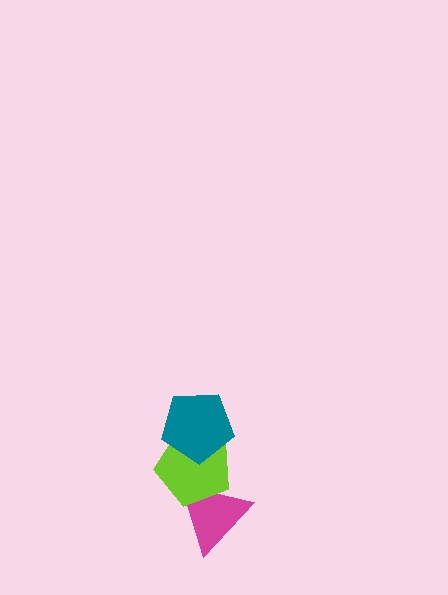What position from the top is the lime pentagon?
The lime pentagon is 2nd from the top.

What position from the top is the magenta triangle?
The magenta triangle is 3rd from the top.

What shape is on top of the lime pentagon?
The teal pentagon is on top of the lime pentagon.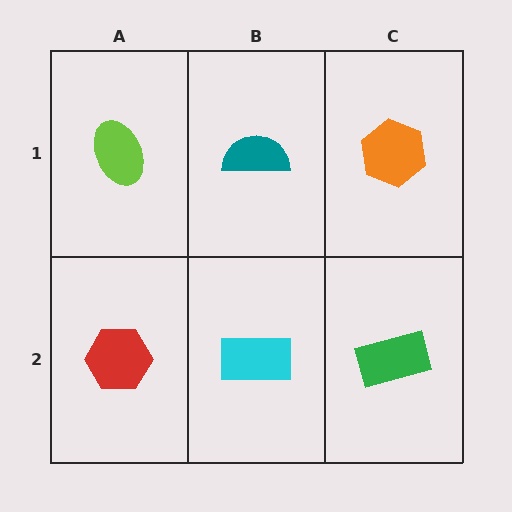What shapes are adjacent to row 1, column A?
A red hexagon (row 2, column A), a teal semicircle (row 1, column B).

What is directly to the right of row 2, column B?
A green rectangle.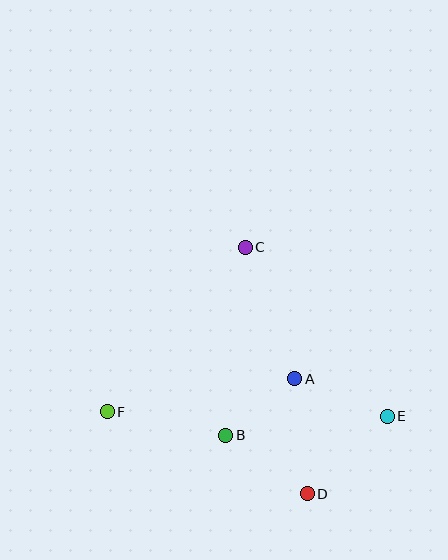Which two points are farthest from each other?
Points E and F are farthest from each other.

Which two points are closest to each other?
Points A and B are closest to each other.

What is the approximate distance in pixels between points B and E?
The distance between B and E is approximately 163 pixels.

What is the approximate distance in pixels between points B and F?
The distance between B and F is approximately 121 pixels.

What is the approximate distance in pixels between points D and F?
The distance between D and F is approximately 216 pixels.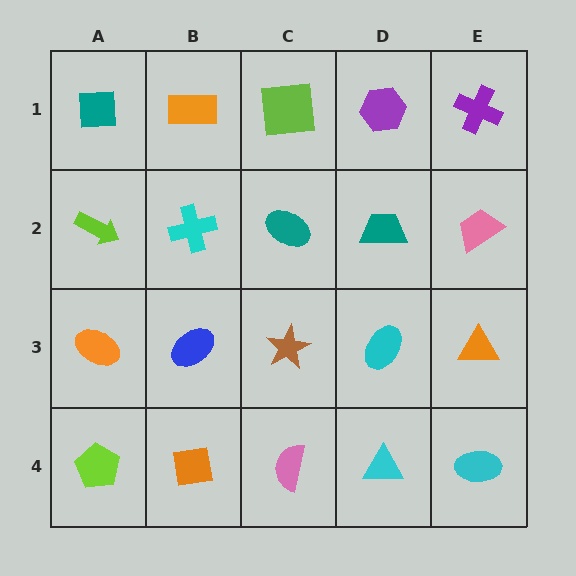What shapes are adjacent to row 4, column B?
A blue ellipse (row 3, column B), a lime pentagon (row 4, column A), a pink semicircle (row 4, column C).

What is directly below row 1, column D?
A teal trapezoid.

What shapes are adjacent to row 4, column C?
A brown star (row 3, column C), an orange square (row 4, column B), a cyan triangle (row 4, column D).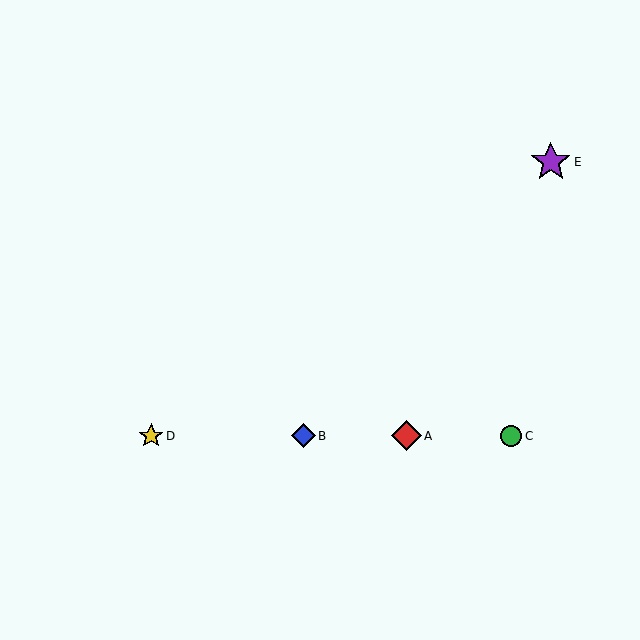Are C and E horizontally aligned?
No, C is at y≈436 and E is at y≈162.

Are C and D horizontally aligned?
Yes, both are at y≈436.